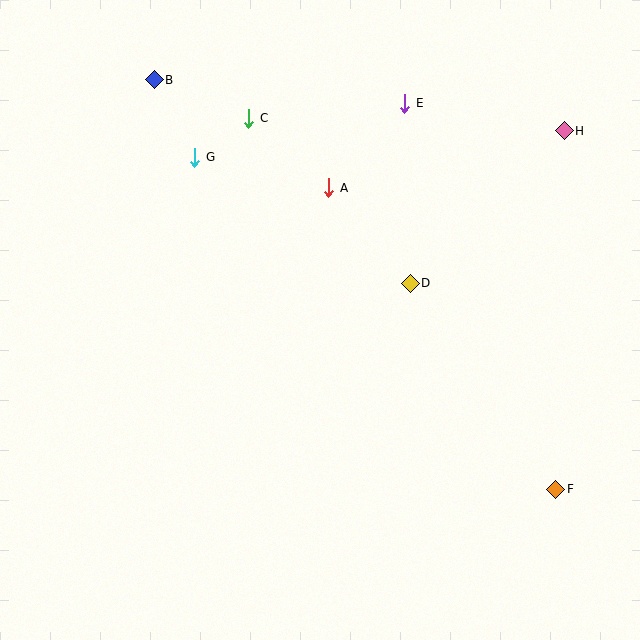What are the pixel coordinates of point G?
Point G is at (195, 157).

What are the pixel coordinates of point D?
Point D is at (410, 283).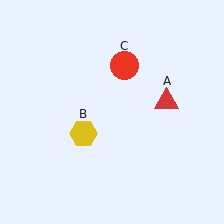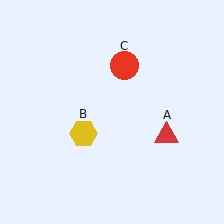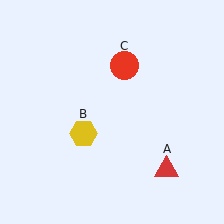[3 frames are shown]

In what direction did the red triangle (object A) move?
The red triangle (object A) moved down.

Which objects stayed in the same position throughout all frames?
Yellow hexagon (object B) and red circle (object C) remained stationary.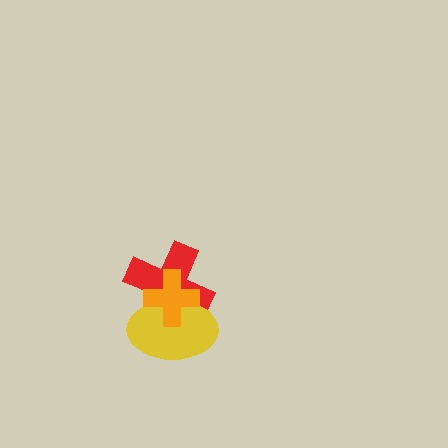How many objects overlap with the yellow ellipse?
2 objects overlap with the yellow ellipse.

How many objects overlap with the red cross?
2 objects overlap with the red cross.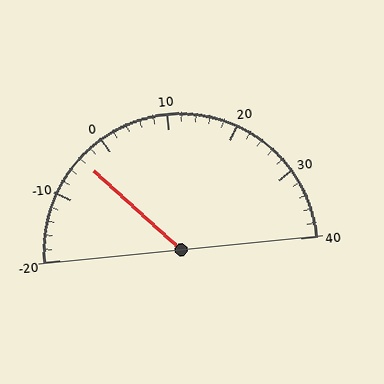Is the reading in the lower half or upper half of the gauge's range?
The reading is in the lower half of the range (-20 to 40).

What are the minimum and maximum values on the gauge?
The gauge ranges from -20 to 40.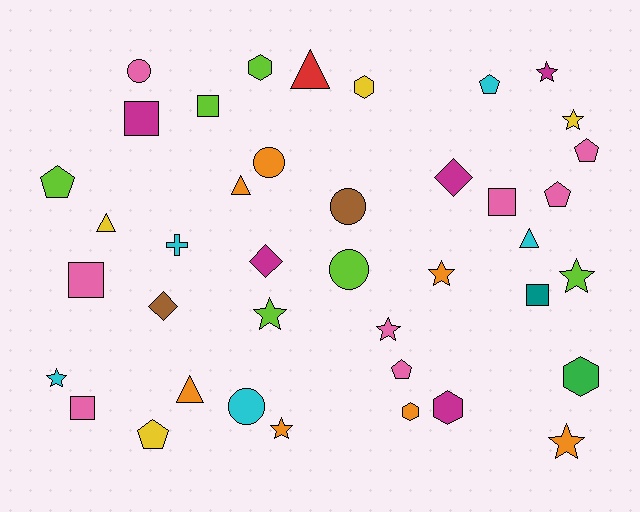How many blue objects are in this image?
There are no blue objects.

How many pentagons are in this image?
There are 6 pentagons.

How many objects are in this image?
There are 40 objects.